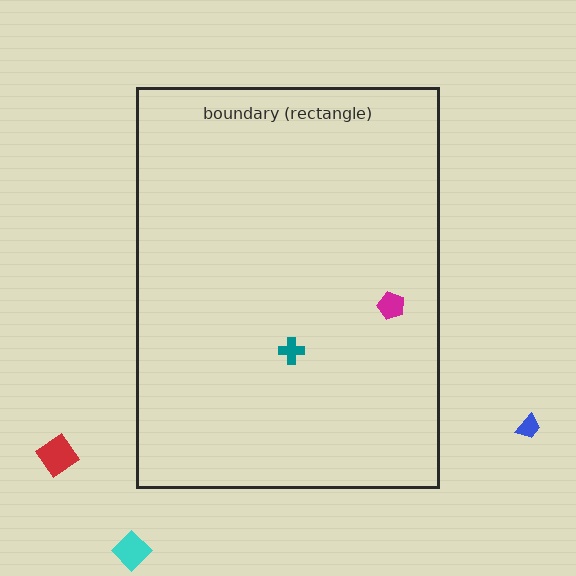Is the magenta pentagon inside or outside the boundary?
Inside.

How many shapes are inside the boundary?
2 inside, 3 outside.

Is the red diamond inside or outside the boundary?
Outside.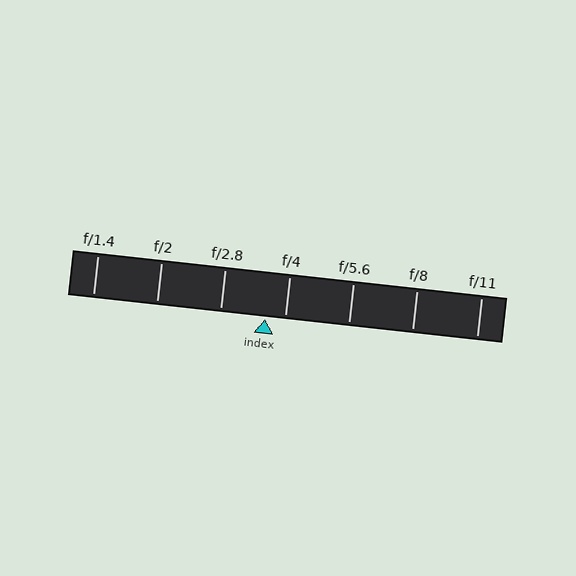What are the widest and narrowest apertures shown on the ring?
The widest aperture shown is f/1.4 and the narrowest is f/11.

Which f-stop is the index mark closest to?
The index mark is closest to f/4.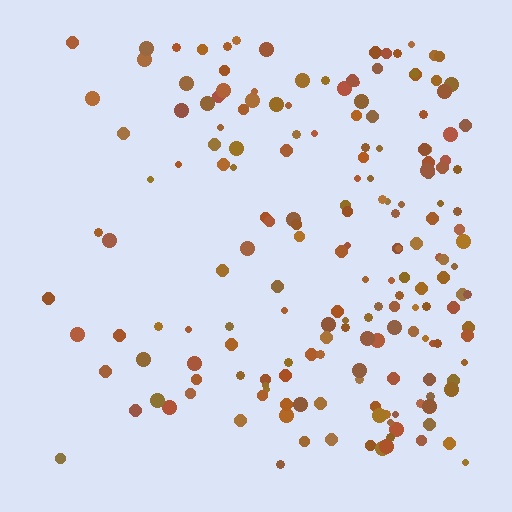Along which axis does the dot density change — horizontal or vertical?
Horizontal.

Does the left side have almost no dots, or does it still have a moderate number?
Still a moderate number, just noticeably fewer than the right.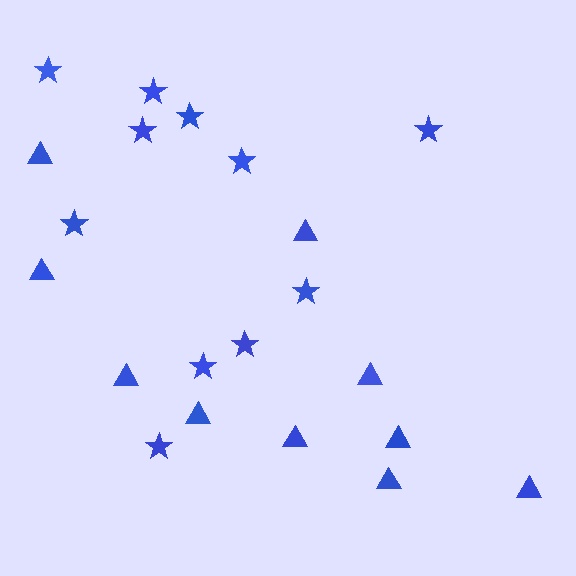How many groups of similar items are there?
There are 2 groups: one group of stars (11) and one group of triangles (10).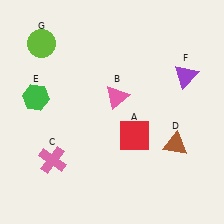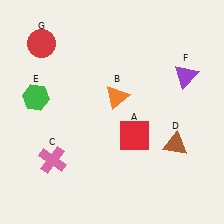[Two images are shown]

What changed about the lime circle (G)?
In Image 1, G is lime. In Image 2, it changed to red.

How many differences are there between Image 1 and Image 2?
There are 2 differences between the two images.